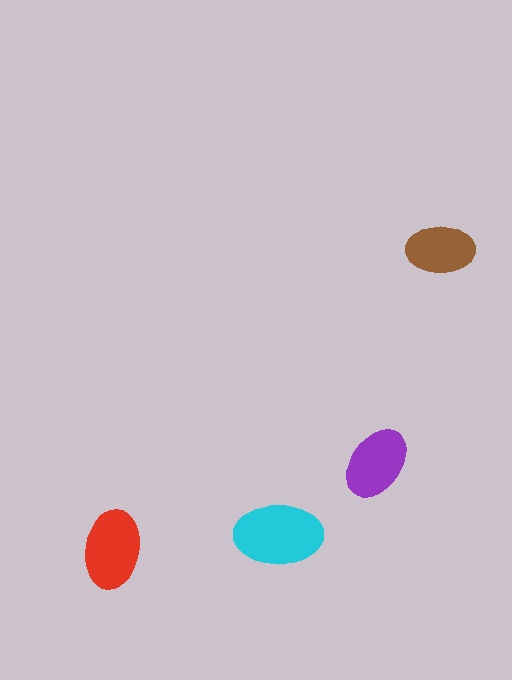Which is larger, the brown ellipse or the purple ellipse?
The purple one.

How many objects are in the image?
There are 4 objects in the image.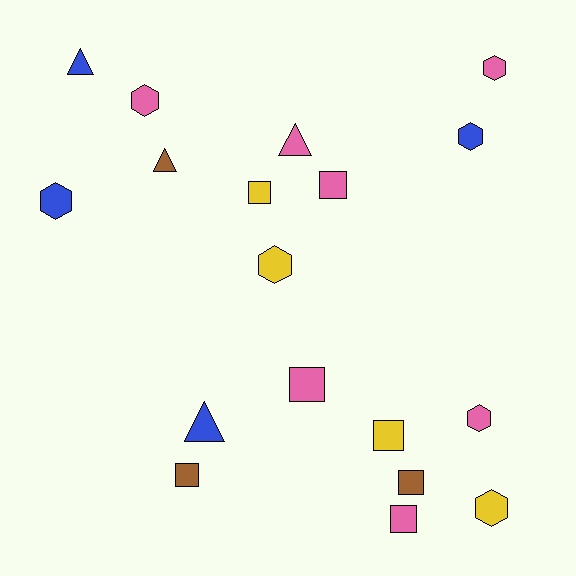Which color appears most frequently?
Pink, with 7 objects.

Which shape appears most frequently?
Square, with 7 objects.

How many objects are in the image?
There are 18 objects.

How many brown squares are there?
There are 2 brown squares.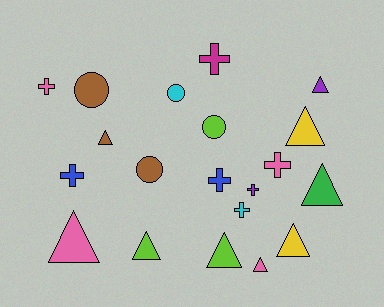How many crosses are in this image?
There are 7 crosses.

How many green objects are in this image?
There is 1 green object.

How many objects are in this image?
There are 20 objects.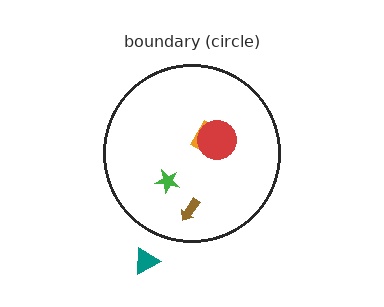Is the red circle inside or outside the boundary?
Inside.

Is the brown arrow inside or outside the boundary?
Inside.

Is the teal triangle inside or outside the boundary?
Outside.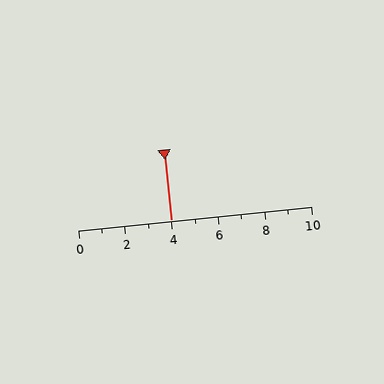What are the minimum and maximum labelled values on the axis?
The axis runs from 0 to 10.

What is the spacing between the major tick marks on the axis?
The major ticks are spaced 2 apart.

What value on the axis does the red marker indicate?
The marker indicates approximately 4.